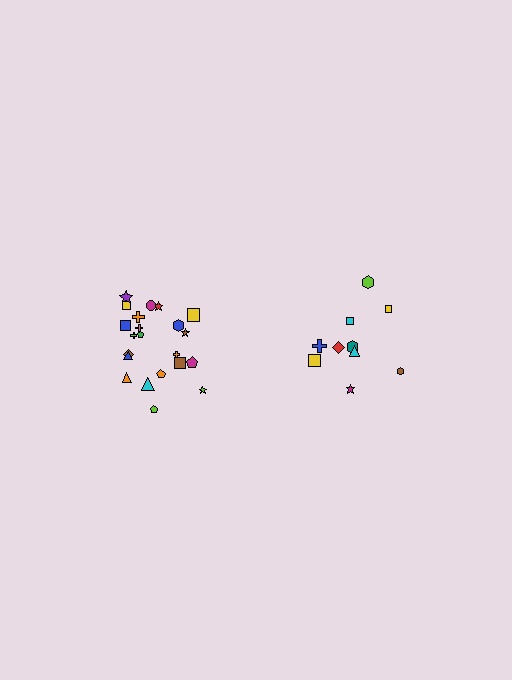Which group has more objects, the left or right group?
The left group.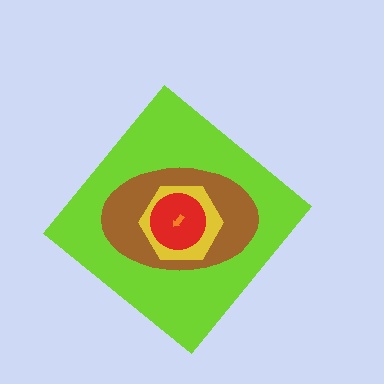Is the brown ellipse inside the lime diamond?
Yes.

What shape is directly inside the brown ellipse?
The yellow hexagon.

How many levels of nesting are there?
5.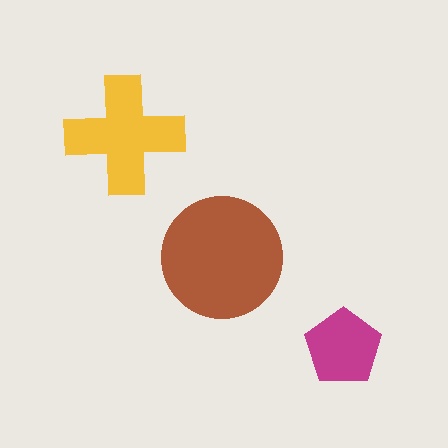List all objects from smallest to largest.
The magenta pentagon, the yellow cross, the brown circle.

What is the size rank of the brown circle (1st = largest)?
1st.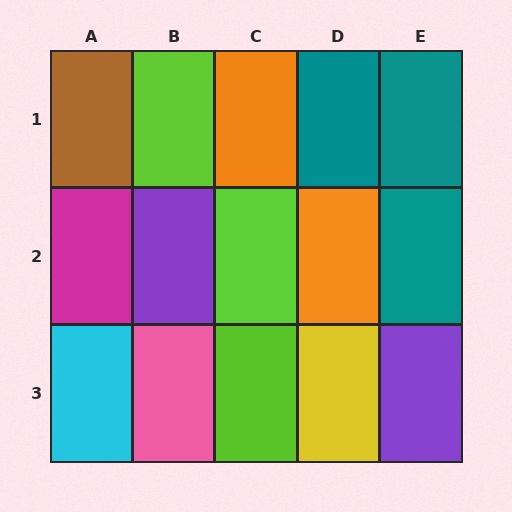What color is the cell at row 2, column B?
Purple.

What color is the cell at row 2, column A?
Magenta.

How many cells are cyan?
1 cell is cyan.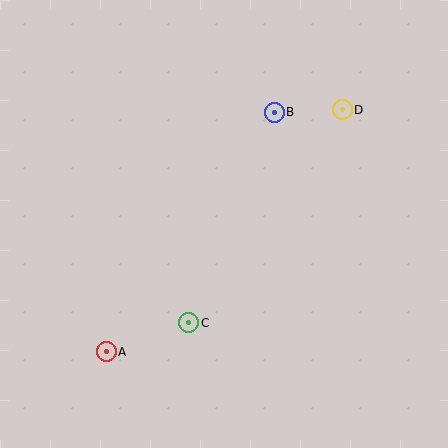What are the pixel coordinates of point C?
Point C is at (189, 323).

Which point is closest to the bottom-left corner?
Point A is closest to the bottom-left corner.